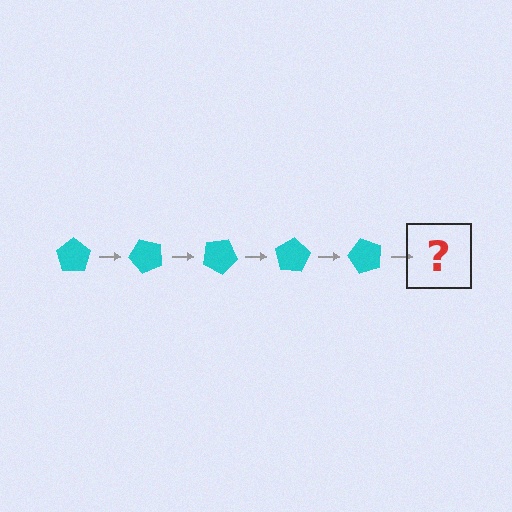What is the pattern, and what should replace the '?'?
The pattern is that the pentagon rotates 50 degrees each step. The '?' should be a cyan pentagon rotated 250 degrees.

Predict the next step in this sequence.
The next step is a cyan pentagon rotated 250 degrees.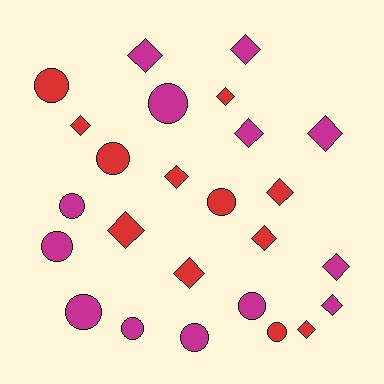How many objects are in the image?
There are 25 objects.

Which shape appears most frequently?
Diamond, with 14 objects.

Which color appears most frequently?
Magenta, with 13 objects.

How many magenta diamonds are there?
There are 6 magenta diamonds.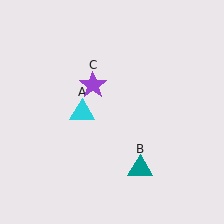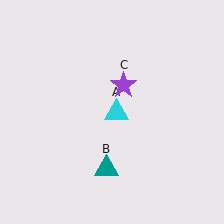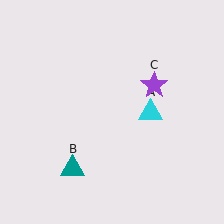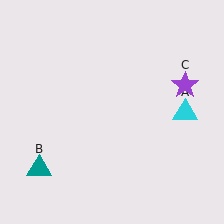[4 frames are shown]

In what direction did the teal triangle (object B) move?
The teal triangle (object B) moved left.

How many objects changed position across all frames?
3 objects changed position: cyan triangle (object A), teal triangle (object B), purple star (object C).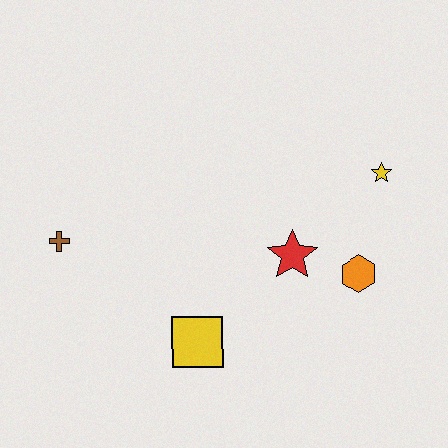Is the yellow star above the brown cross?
Yes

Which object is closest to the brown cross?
The yellow square is closest to the brown cross.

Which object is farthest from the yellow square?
The yellow star is farthest from the yellow square.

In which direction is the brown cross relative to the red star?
The brown cross is to the left of the red star.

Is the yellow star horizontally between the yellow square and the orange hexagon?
No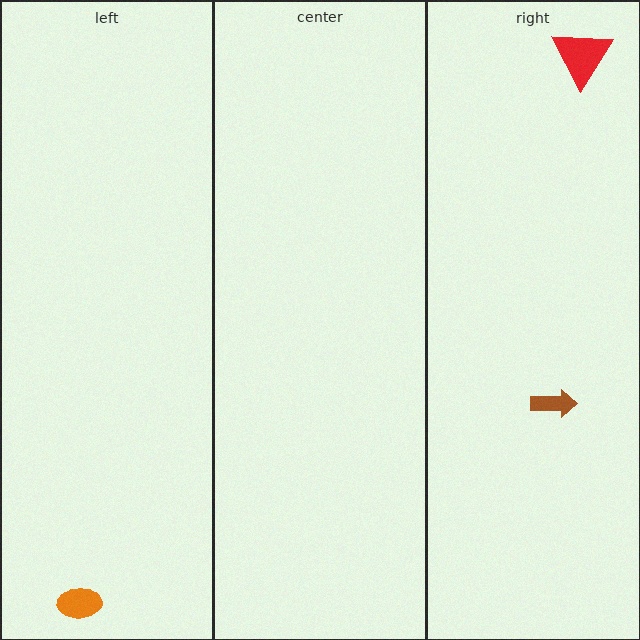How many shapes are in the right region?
2.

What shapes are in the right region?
The red triangle, the brown arrow.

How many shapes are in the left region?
1.